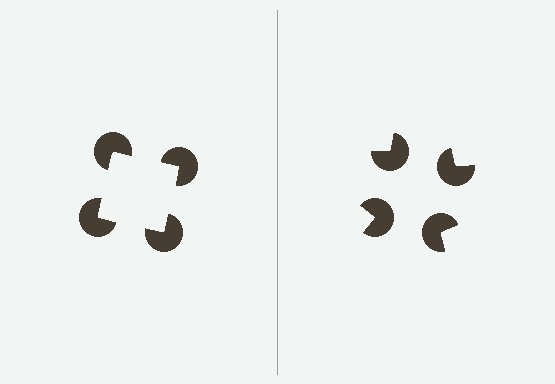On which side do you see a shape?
An illusory square appears on the left side. On the right side the wedge cuts are rotated, so no coherent shape forms.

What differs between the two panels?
The pac-man discs are positioned identically on both sides; only the wedge orientations differ. On the left they align to a square; on the right they are misaligned.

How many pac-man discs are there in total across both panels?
8 — 4 on each side.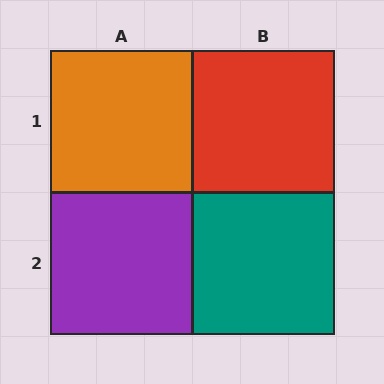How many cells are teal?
1 cell is teal.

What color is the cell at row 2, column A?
Purple.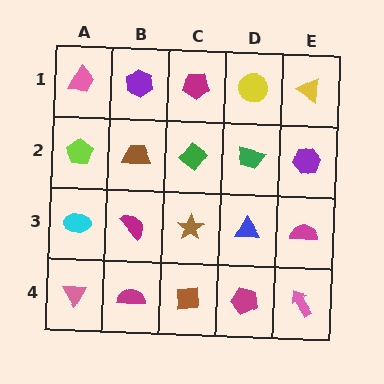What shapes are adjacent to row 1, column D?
A green trapezoid (row 2, column D), a magenta pentagon (row 1, column C), a yellow triangle (row 1, column E).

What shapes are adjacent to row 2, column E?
A yellow triangle (row 1, column E), a magenta semicircle (row 3, column E), a green trapezoid (row 2, column D).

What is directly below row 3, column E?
A pink arrow.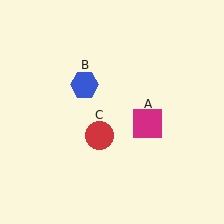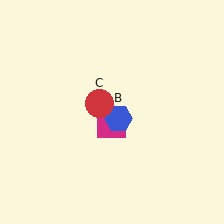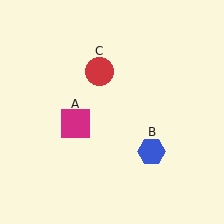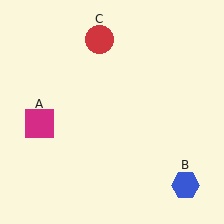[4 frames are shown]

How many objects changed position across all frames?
3 objects changed position: magenta square (object A), blue hexagon (object B), red circle (object C).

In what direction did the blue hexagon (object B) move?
The blue hexagon (object B) moved down and to the right.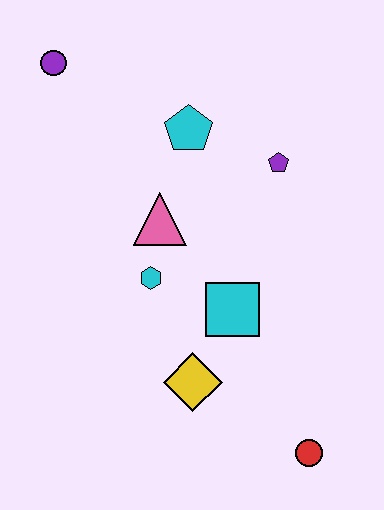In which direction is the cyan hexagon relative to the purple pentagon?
The cyan hexagon is to the left of the purple pentagon.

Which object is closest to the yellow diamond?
The cyan square is closest to the yellow diamond.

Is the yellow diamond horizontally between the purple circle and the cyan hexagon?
No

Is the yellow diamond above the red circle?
Yes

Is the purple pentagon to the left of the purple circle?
No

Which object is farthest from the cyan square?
The purple circle is farthest from the cyan square.